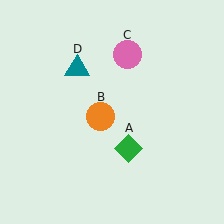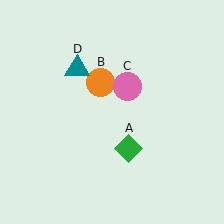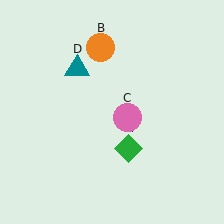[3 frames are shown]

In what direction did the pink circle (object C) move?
The pink circle (object C) moved down.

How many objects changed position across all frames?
2 objects changed position: orange circle (object B), pink circle (object C).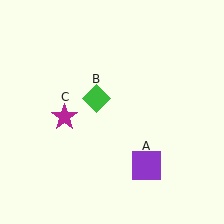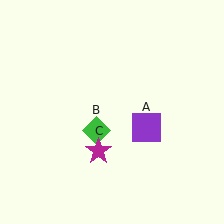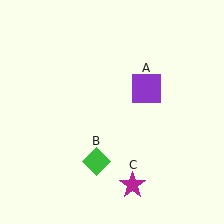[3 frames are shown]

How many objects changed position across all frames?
3 objects changed position: purple square (object A), green diamond (object B), magenta star (object C).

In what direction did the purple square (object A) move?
The purple square (object A) moved up.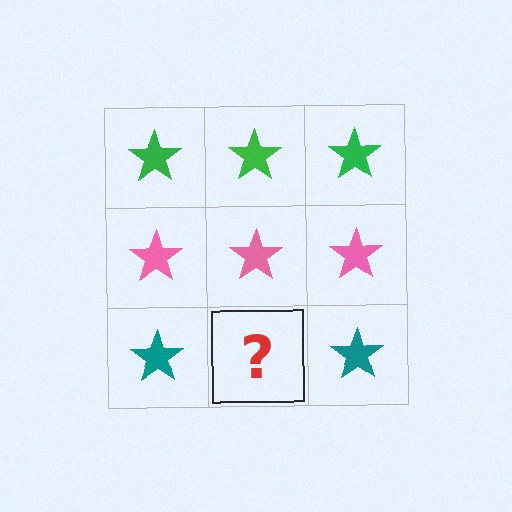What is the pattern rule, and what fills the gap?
The rule is that each row has a consistent color. The gap should be filled with a teal star.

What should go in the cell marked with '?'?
The missing cell should contain a teal star.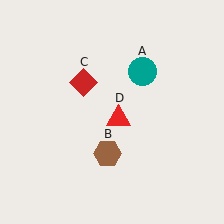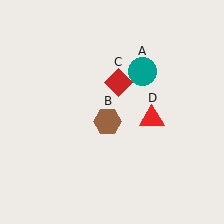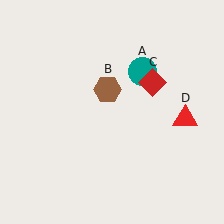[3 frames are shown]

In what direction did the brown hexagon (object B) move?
The brown hexagon (object B) moved up.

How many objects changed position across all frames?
3 objects changed position: brown hexagon (object B), red diamond (object C), red triangle (object D).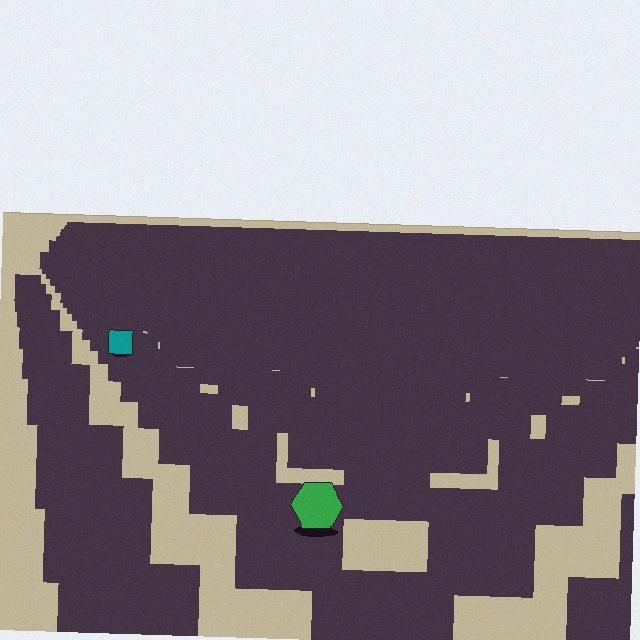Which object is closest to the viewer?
The green hexagon is closest. The texture marks near it are larger and more spread out.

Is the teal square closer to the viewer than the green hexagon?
No. The green hexagon is closer — you can tell from the texture gradient: the ground texture is coarser near it.